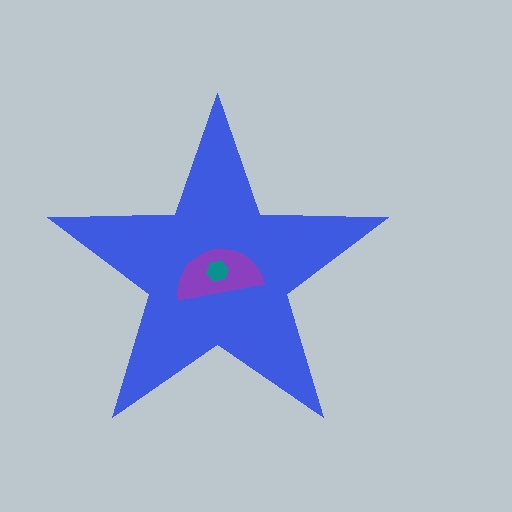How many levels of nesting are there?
3.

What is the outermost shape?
The blue star.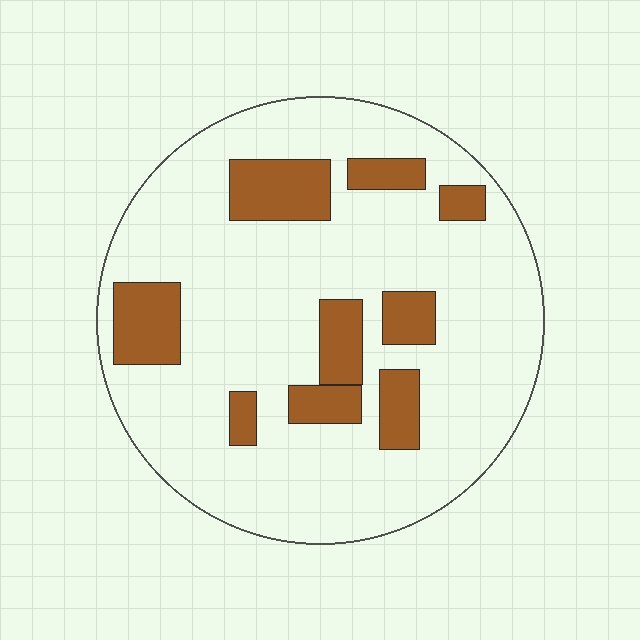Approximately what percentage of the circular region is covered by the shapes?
Approximately 20%.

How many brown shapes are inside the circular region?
9.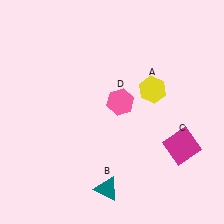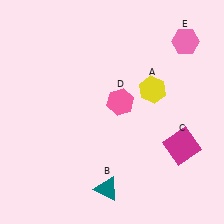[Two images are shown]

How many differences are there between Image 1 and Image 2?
There is 1 difference between the two images.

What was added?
A pink hexagon (E) was added in Image 2.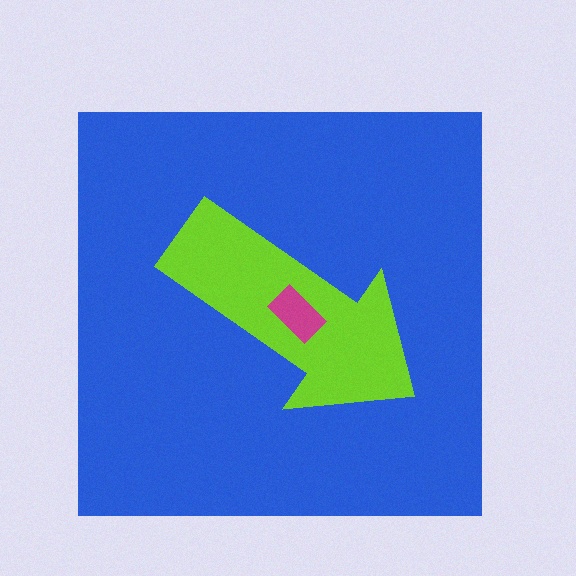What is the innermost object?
The magenta rectangle.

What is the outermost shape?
The blue square.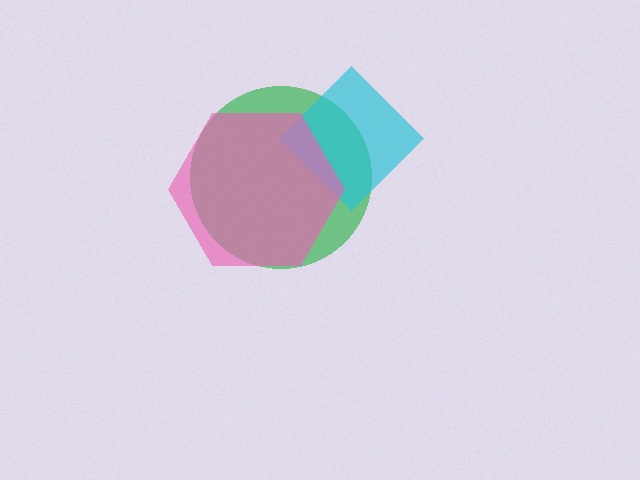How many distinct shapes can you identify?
There are 3 distinct shapes: a green circle, a cyan diamond, a pink hexagon.